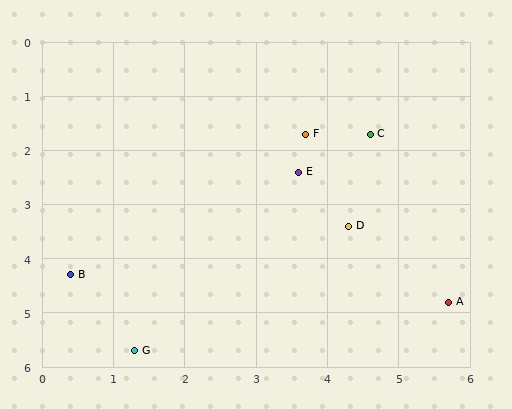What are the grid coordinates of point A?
Point A is at approximately (5.7, 4.8).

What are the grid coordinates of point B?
Point B is at approximately (0.4, 4.3).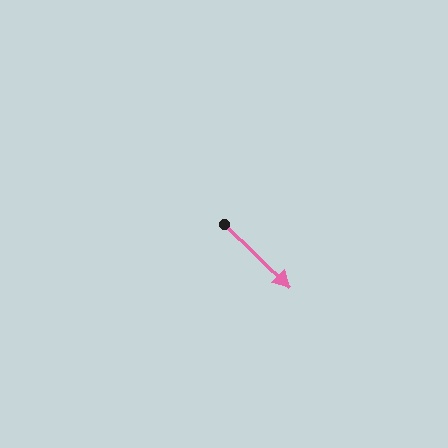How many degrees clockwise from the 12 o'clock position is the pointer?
Approximately 134 degrees.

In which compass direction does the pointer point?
Southeast.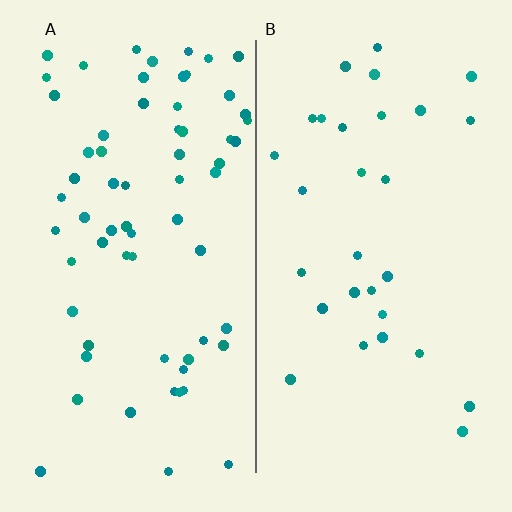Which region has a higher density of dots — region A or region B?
A (the left).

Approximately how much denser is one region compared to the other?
Approximately 2.2× — region A over region B.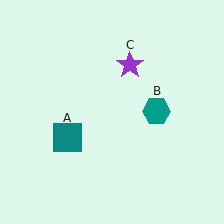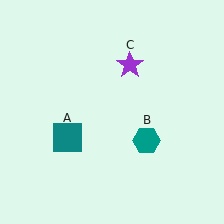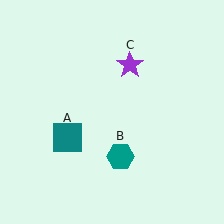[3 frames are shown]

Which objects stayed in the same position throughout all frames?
Teal square (object A) and purple star (object C) remained stationary.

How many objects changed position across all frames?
1 object changed position: teal hexagon (object B).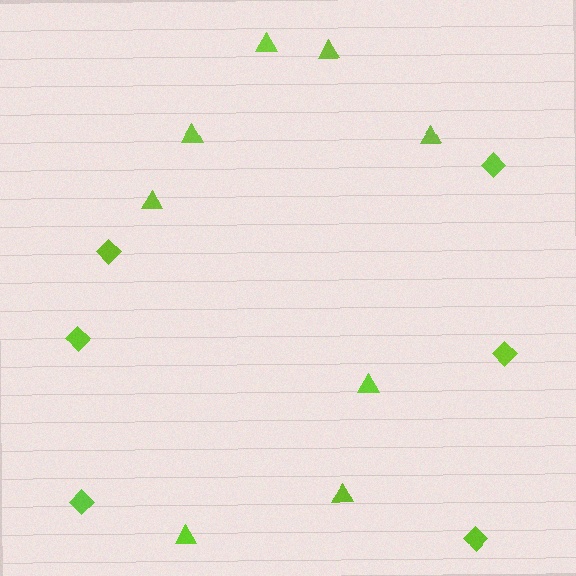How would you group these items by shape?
There are 2 groups: one group of triangles (8) and one group of diamonds (6).